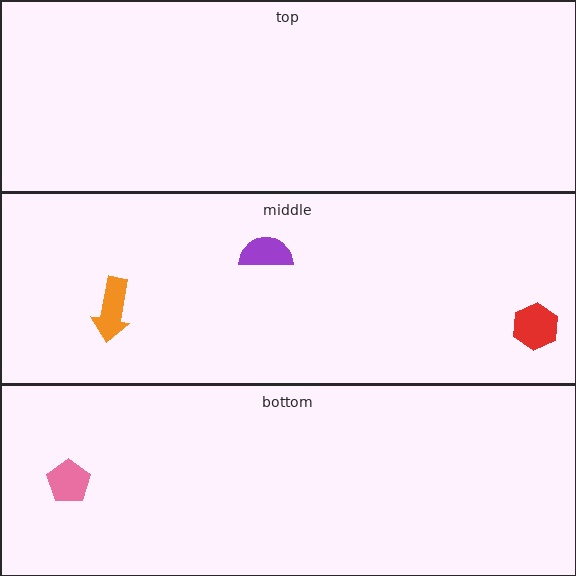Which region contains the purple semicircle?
The middle region.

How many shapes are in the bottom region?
1.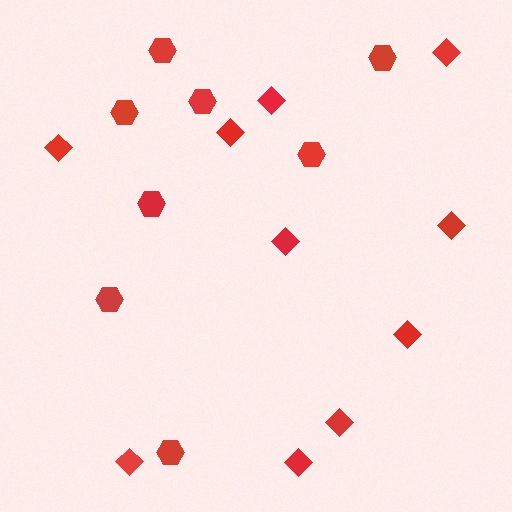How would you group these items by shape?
There are 2 groups: one group of diamonds (10) and one group of hexagons (8).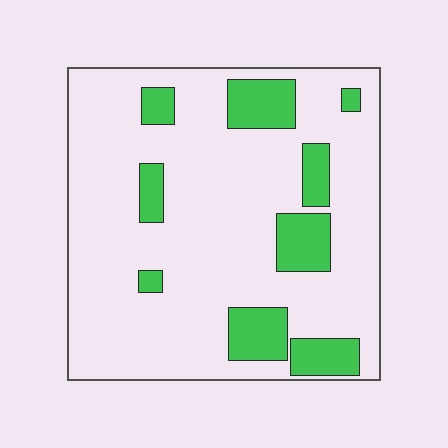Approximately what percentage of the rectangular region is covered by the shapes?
Approximately 20%.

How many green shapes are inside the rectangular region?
9.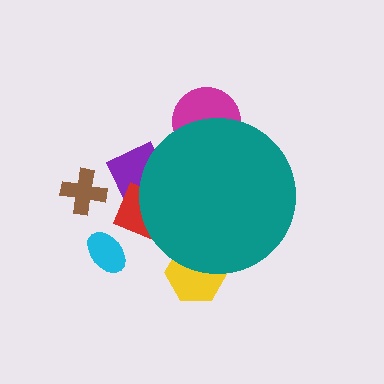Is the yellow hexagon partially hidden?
Yes, the yellow hexagon is partially hidden behind the teal circle.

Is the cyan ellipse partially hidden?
No, the cyan ellipse is fully visible.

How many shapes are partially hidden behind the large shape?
4 shapes are partially hidden.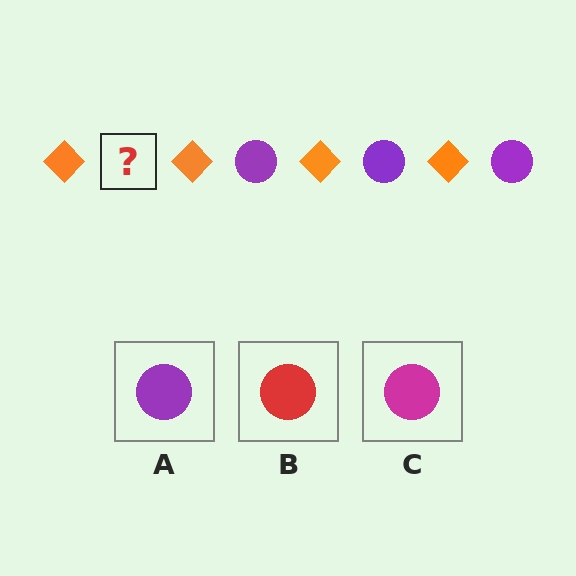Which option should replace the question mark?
Option A.